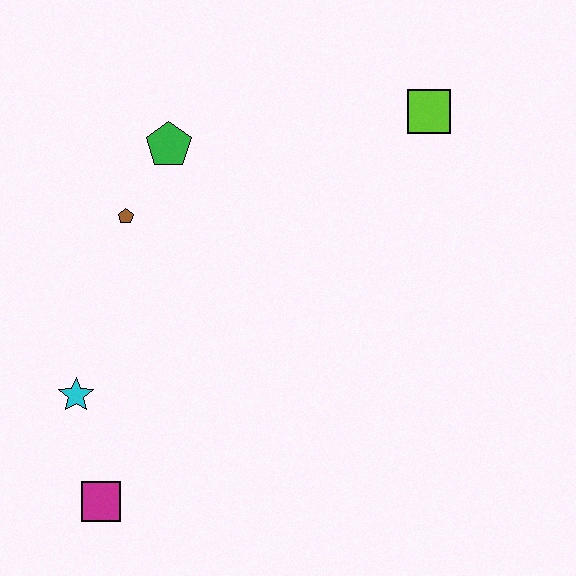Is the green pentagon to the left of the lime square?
Yes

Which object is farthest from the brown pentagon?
The lime square is farthest from the brown pentagon.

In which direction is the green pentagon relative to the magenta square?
The green pentagon is above the magenta square.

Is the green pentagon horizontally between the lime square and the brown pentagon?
Yes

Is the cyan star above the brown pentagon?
No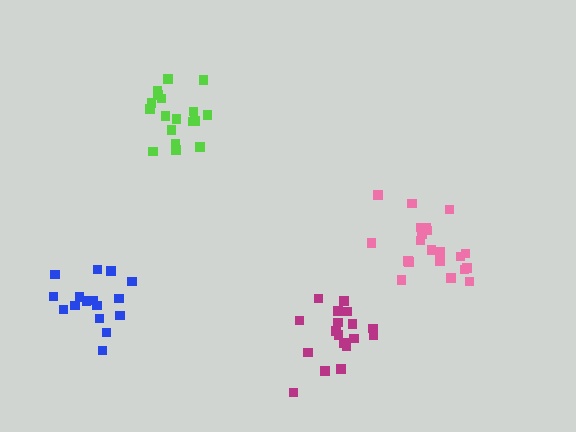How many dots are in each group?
Group 1: 16 dots, Group 2: 19 dots, Group 3: 19 dots, Group 4: 21 dots (75 total).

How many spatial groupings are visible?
There are 4 spatial groupings.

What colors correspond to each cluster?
The clusters are colored: blue, lime, magenta, pink.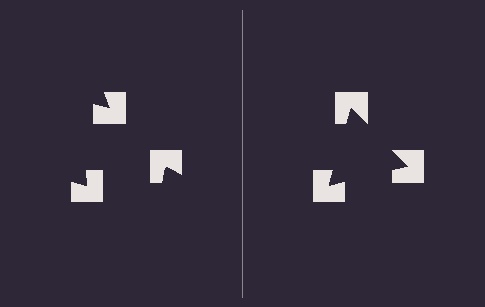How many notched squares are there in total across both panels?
6 — 3 on each side.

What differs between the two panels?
The notched squares are positioned identically on both sides; only the wedge orientations differ. On the right they align to a triangle; on the left they are misaligned.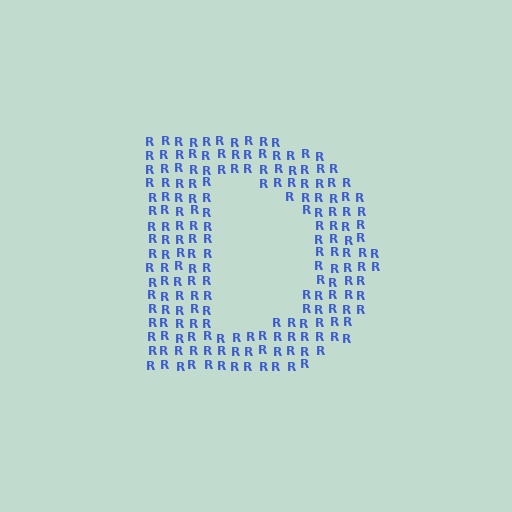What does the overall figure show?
The overall figure shows the letter D.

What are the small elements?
The small elements are letter R's.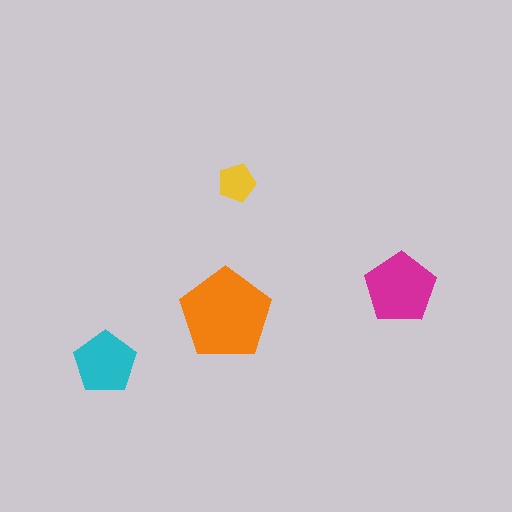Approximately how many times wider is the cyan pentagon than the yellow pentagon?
About 1.5 times wider.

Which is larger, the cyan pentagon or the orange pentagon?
The orange one.